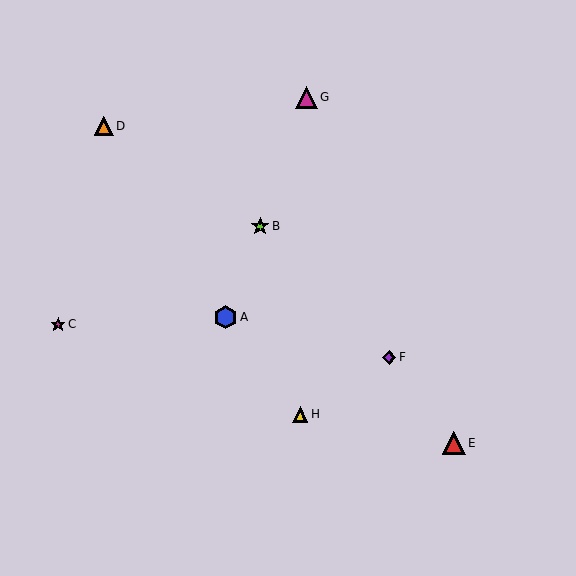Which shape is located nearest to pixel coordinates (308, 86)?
The magenta triangle (labeled G) at (307, 97) is nearest to that location.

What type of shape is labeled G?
Shape G is a magenta triangle.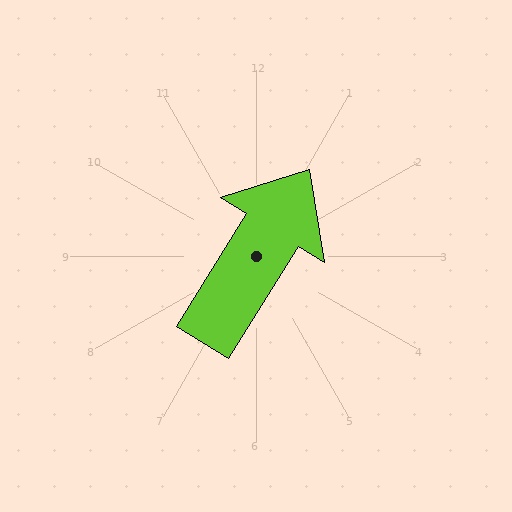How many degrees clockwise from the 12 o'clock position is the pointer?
Approximately 32 degrees.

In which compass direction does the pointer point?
Northeast.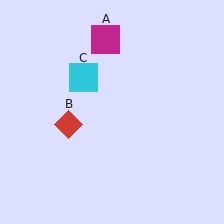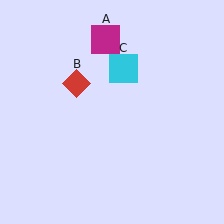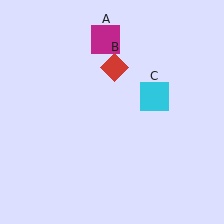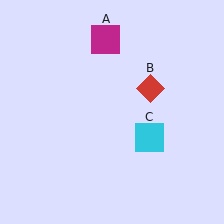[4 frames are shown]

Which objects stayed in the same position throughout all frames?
Magenta square (object A) remained stationary.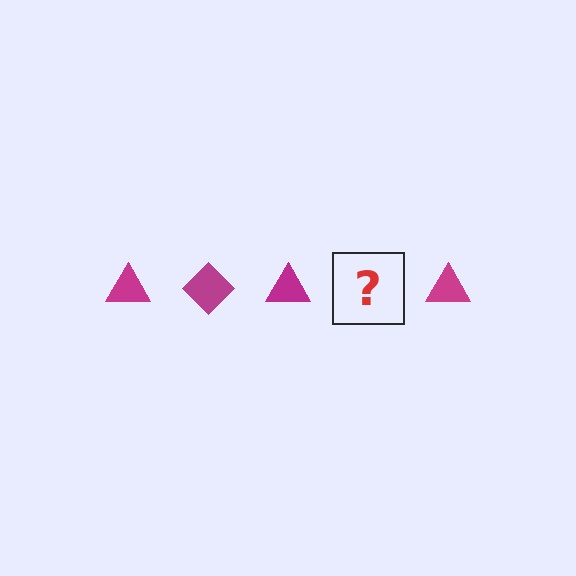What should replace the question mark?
The question mark should be replaced with a magenta diamond.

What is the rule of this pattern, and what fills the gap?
The rule is that the pattern cycles through triangle, diamond shapes in magenta. The gap should be filled with a magenta diamond.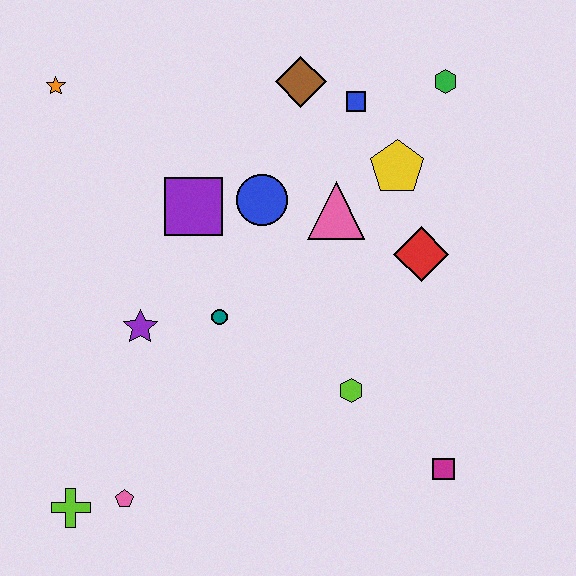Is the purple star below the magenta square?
No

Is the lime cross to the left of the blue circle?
Yes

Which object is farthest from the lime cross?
The green hexagon is farthest from the lime cross.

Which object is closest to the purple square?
The blue circle is closest to the purple square.